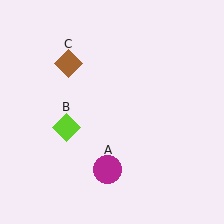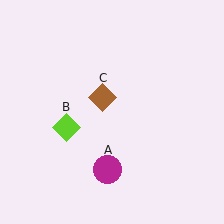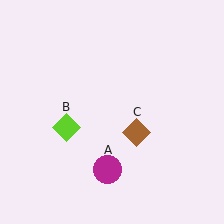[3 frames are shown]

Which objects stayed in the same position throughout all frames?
Magenta circle (object A) and lime diamond (object B) remained stationary.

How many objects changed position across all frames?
1 object changed position: brown diamond (object C).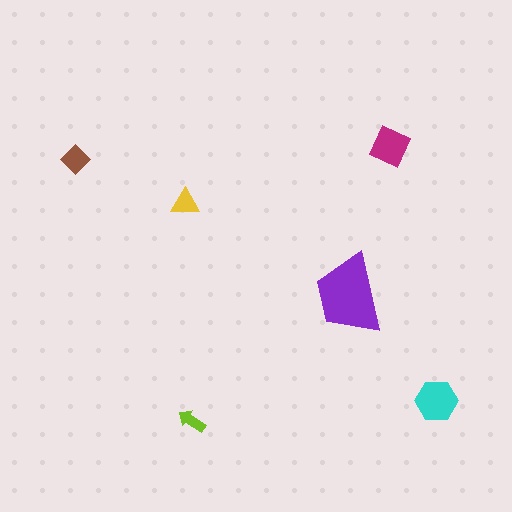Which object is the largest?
The purple trapezoid.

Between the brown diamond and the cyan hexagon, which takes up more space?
The cyan hexagon.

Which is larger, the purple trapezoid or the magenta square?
The purple trapezoid.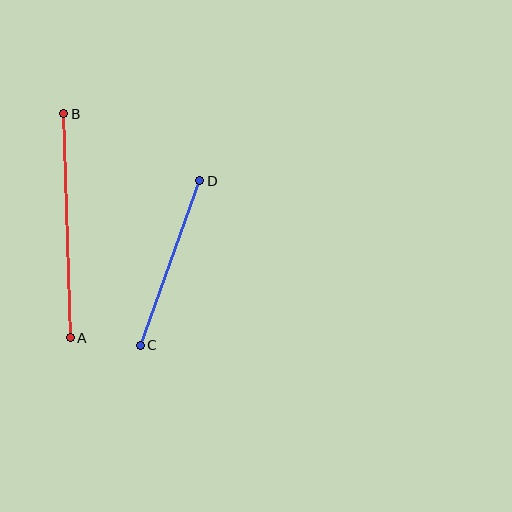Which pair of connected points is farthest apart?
Points A and B are farthest apart.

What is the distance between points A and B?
The distance is approximately 224 pixels.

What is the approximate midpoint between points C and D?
The midpoint is at approximately (170, 263) pixels.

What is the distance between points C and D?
The distance is approximately 175 pixels.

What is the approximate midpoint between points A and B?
The midpoint is at approximately (67, 226) pixels.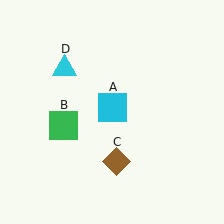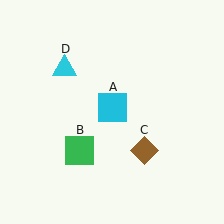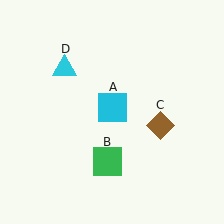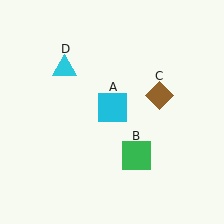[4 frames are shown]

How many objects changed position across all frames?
2 objects changed position: green square (object B), brown diamond (object C).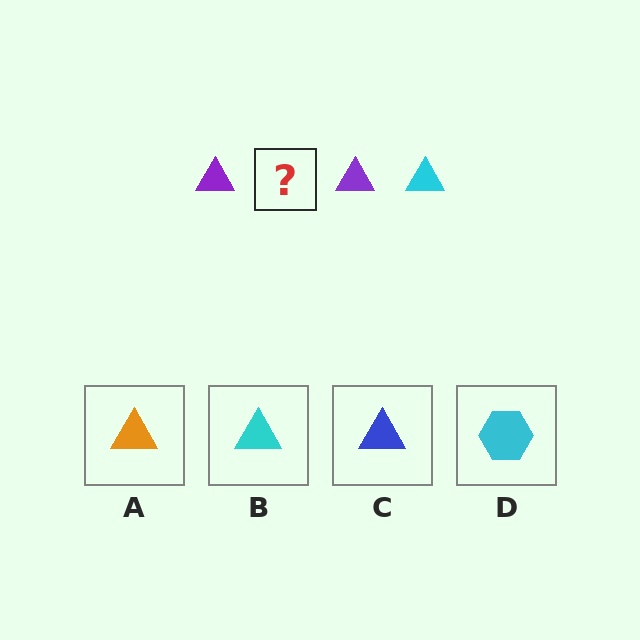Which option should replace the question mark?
Option B.